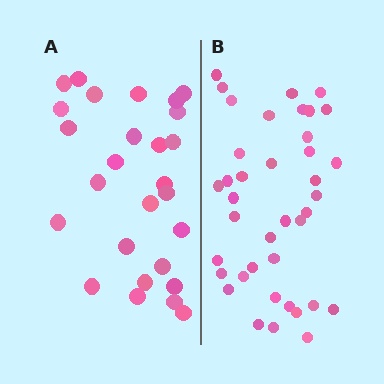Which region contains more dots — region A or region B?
Region B (the right region) has more dots.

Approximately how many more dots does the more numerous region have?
Region B has roughly 12 or so more dots than region A.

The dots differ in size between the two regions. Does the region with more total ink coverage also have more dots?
No. Region A has more total ink coverage because its dots are larger, but region B actually contains more individual dots. Total area can be misleading — the number of items is what matters here.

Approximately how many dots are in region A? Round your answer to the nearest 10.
About 30 dots. (The exact count is 27, which rounds to 30.)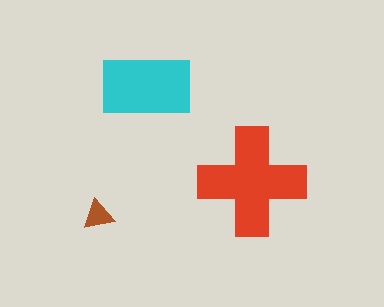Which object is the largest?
The red cross.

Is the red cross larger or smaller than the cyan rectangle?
Larger.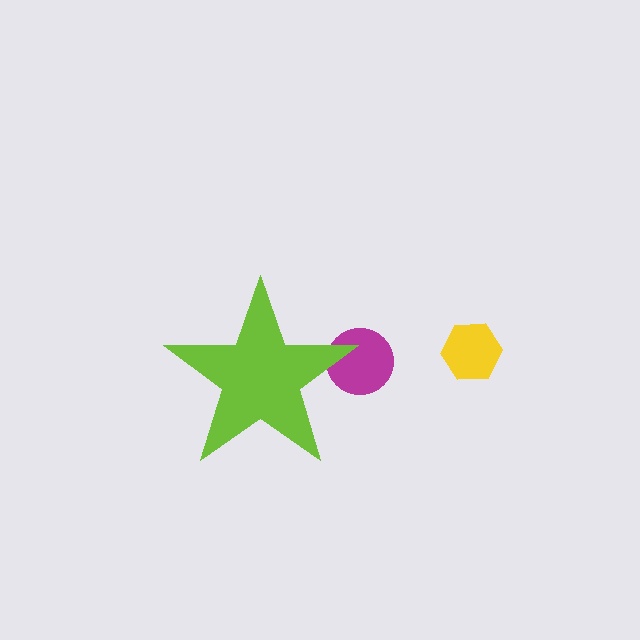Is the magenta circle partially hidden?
Yes, the magenta circle is partially hidden behind the lime star.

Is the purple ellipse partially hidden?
Yes, the purple ellipse is partially hidden behind the lime star.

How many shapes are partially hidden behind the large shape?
2 shapes are partially hidden.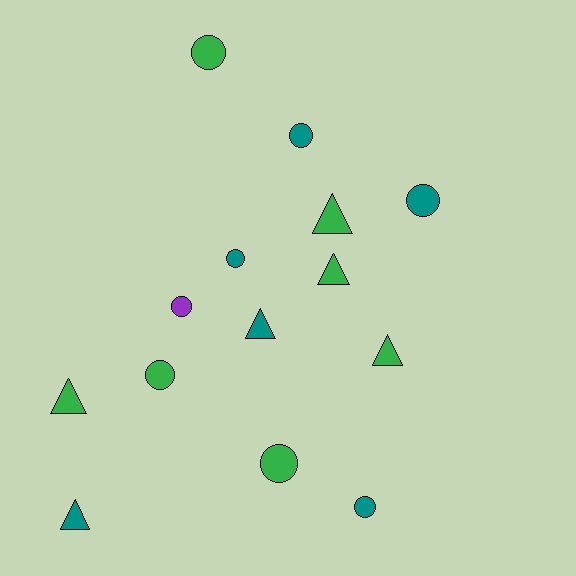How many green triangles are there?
There are 4 green triangles.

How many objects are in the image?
There are 14 objects.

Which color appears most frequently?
Green, with 7 objects.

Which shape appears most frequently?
Circle, with 8 objects.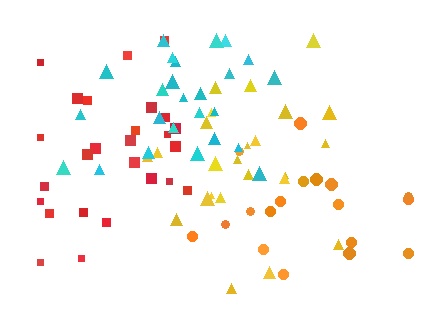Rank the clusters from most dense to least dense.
cyan, red, yellow, orange.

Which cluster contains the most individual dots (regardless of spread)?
Red (26).